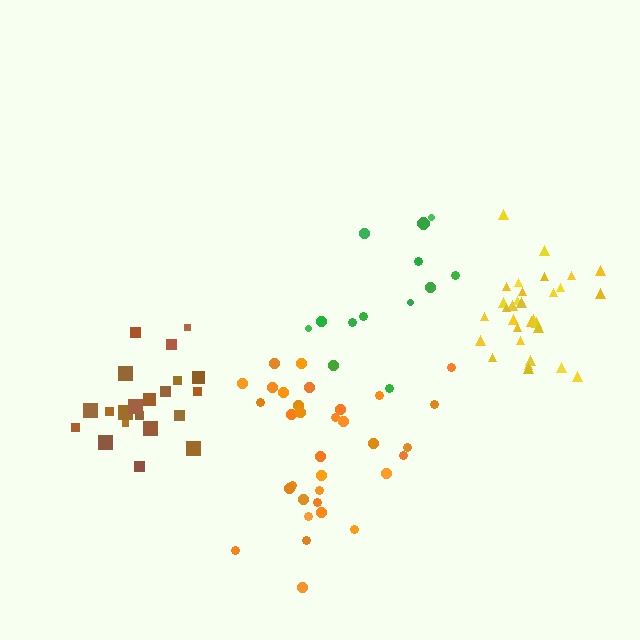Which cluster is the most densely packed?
Yellow.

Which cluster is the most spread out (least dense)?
Green.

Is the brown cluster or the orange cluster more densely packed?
Orange.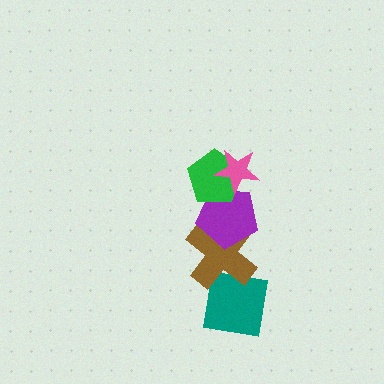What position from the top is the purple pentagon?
The purple pentagon is 3rd from the top.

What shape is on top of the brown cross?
The purple pentagon is on top of the brown cross.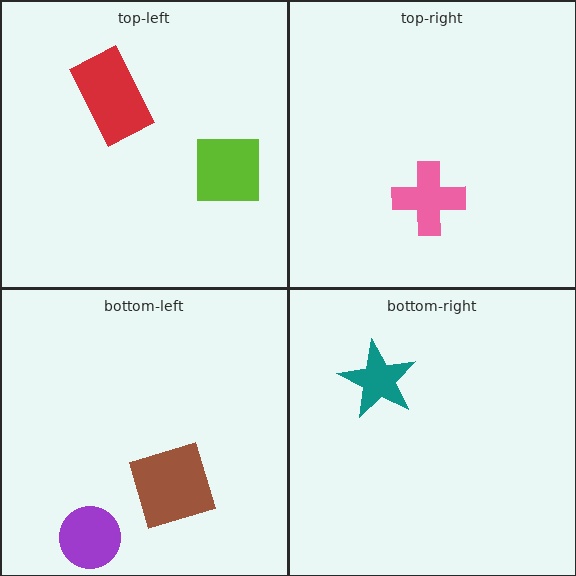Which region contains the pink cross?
The top-right region.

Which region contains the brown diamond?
The bottom-left region.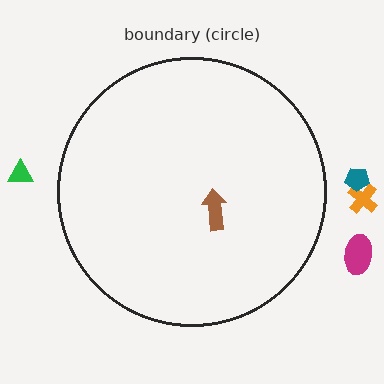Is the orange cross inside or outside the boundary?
Outside.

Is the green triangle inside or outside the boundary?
Outside.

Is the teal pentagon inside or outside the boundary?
Outside.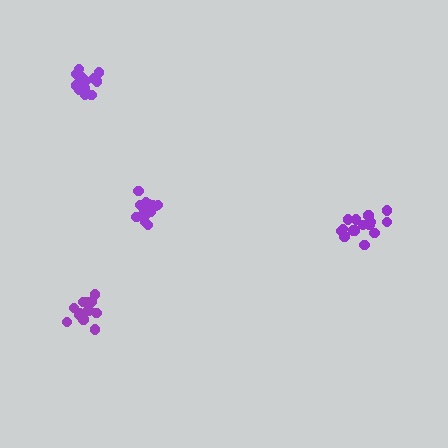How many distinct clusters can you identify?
There are 4 distinct clusters.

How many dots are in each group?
Group 1: 14 dots, Group 2: 15 dots, Group 3: 16 dots, Group 4: 16 dots (61 total).